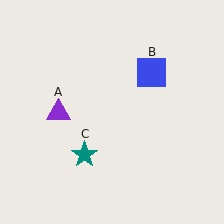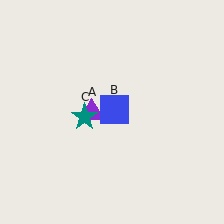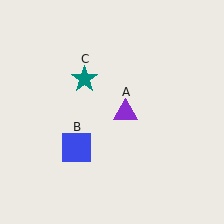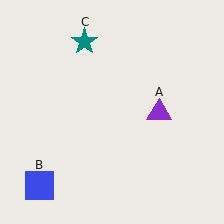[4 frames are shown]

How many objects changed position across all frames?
3 objects changed position: purple triangle (object A), blue square (object B), teal star (object C).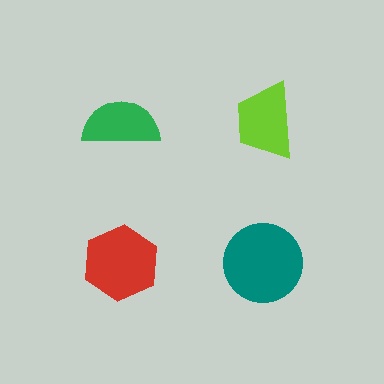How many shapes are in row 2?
2 shapes.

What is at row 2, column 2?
A teal circle.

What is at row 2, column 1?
A red hexagon.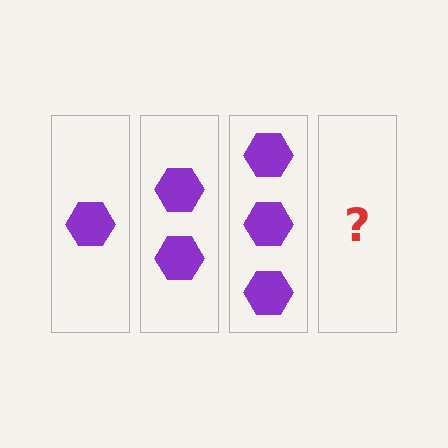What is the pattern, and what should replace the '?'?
The pattern is that each step adds one more hexagon. The '?' should be 4 hexagons.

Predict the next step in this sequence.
The next step is 4 hexagons.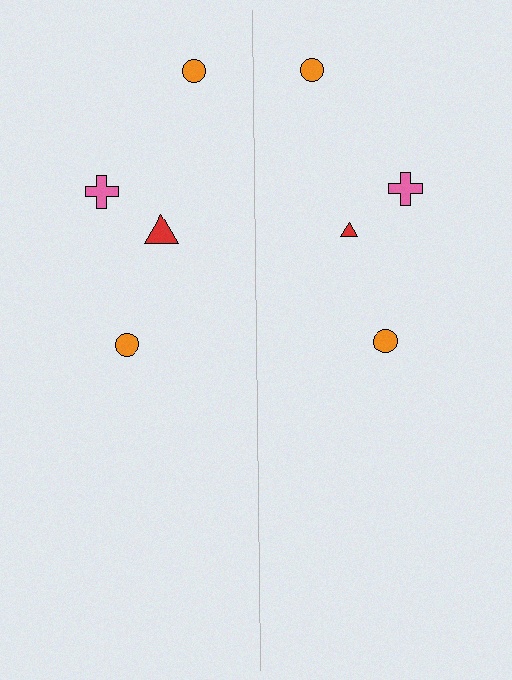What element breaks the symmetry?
The red triangle on the right side has a different size than its mirror counterpart.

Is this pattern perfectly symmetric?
No, the pattern is not perfectly symmetric. The red triangle on the right side has a different size than its mirror counterpart.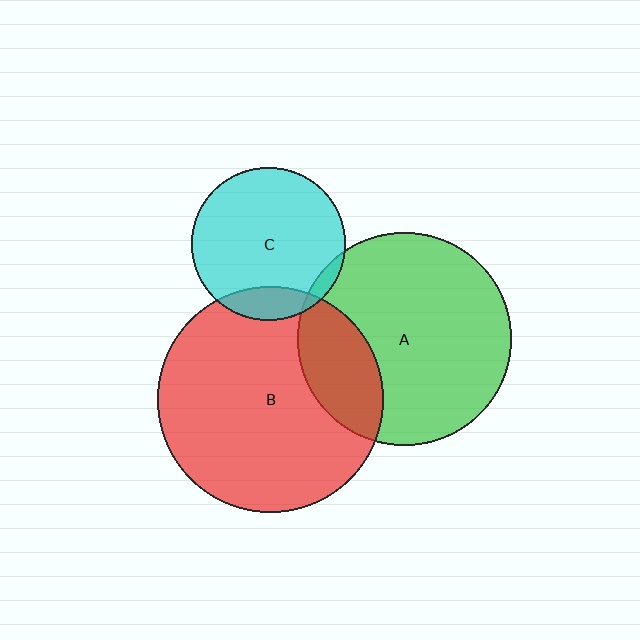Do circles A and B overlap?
Yes.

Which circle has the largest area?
Circle B (red).